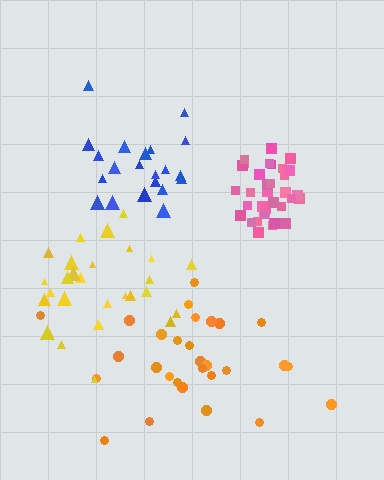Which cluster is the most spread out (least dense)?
Orange.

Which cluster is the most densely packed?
Pink.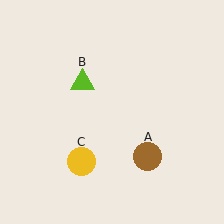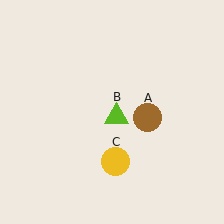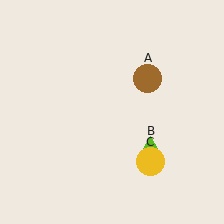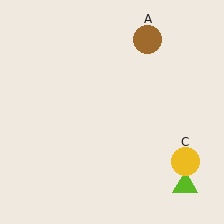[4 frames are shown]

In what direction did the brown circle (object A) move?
The brown circle (object A) moved up.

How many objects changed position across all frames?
3 objects changed position: brown circle (object A), lime triangle (object B), yellow circle (object C).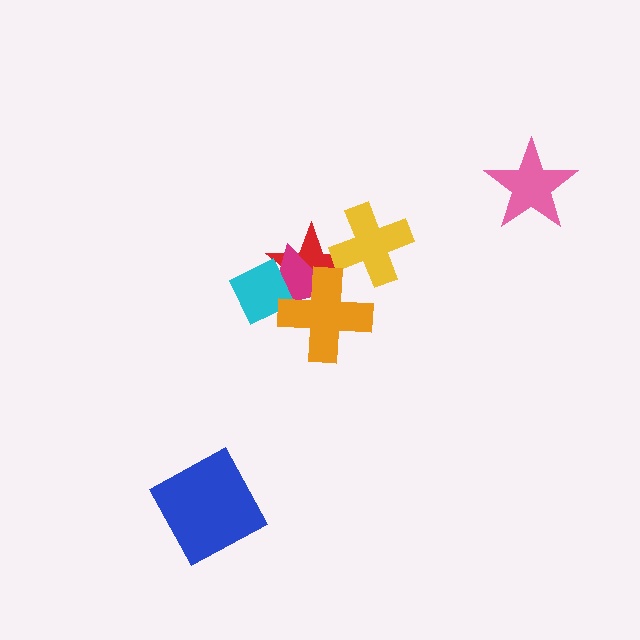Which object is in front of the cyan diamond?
The orange cross is in front of the cyan diamond.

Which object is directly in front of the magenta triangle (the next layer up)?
The cyan diamond is directly in front of the magenta triangle.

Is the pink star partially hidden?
No, no other shape covers it.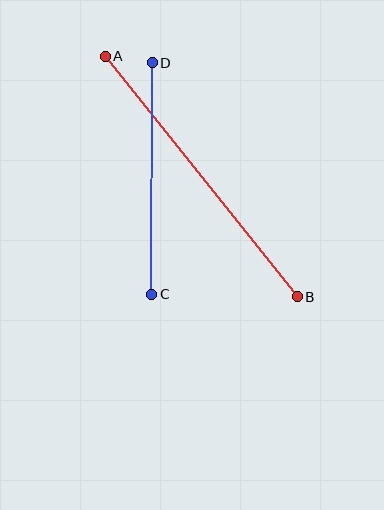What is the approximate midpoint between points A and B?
The midpoint is at approximately (201, 176) pixels.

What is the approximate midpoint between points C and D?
The midpoint is at approximately (152, 179) pixels.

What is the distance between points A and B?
The distance is approximately 308 pixels.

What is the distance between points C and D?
The distance is approximately 232 pixels.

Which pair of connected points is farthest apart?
Points A and B are farthest apart.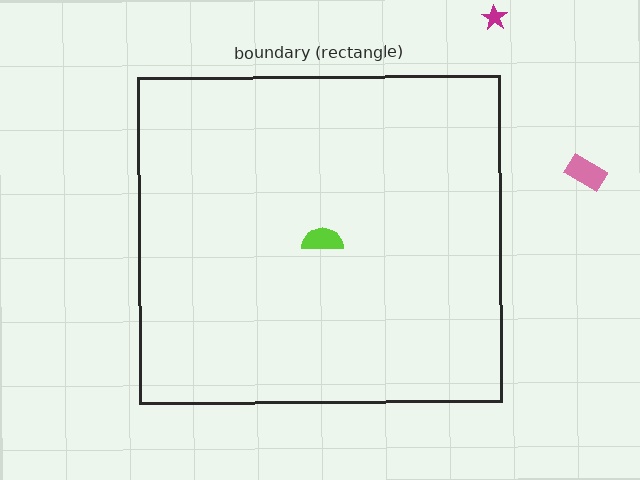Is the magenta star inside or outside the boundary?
Outside.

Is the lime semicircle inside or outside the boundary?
Inside.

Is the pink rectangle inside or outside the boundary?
Outside.